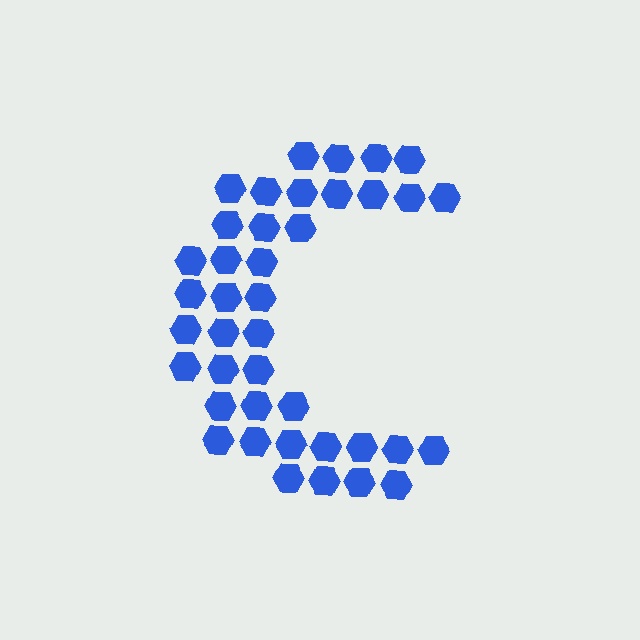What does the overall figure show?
The overall figure shows the letter C.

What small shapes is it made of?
It is made of small hexagons.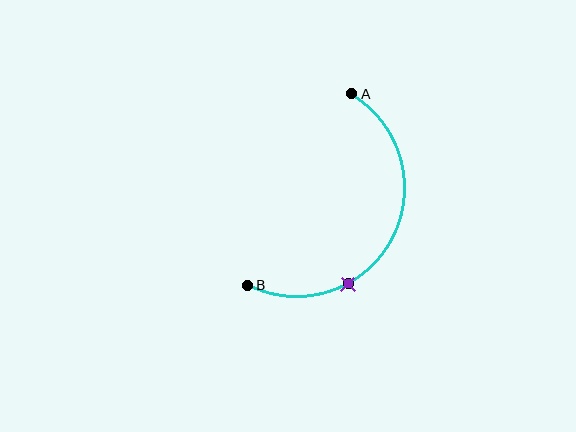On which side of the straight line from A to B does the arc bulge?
The arc bulges to the right of the straight line connecting A and B.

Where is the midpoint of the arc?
The arc midpoint is the point on the curve farthest from the straight line joining A and B. It sits to the right of that line.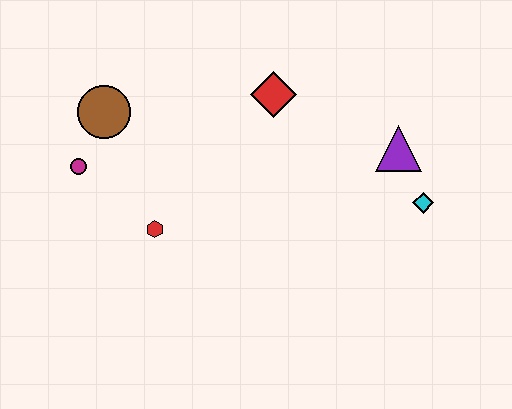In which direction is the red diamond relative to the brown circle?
The red diamond is to the right of the brown circle.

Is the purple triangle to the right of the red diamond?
Yes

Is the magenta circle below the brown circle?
Yes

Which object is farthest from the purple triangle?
The magenta circle is farthest from the purple triangle.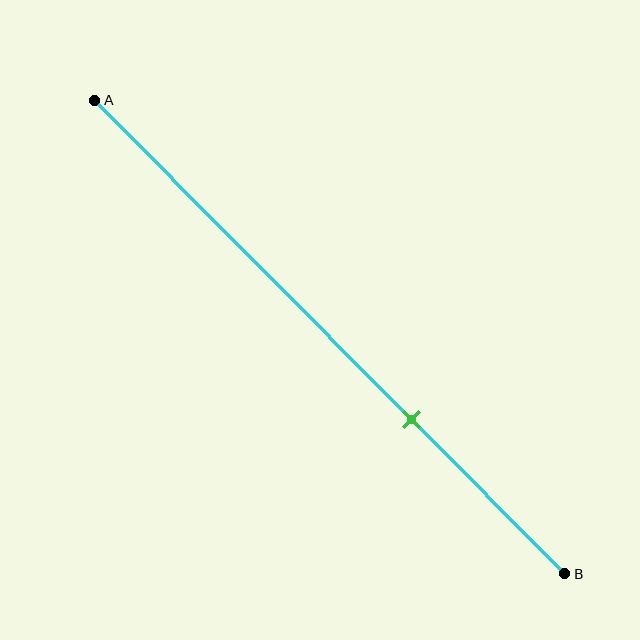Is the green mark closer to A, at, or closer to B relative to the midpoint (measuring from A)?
The green mark is closer to point B than the midpoint of segment AB.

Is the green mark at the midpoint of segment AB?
No, the mark is at about 65% from A, not at the 50% midpoint.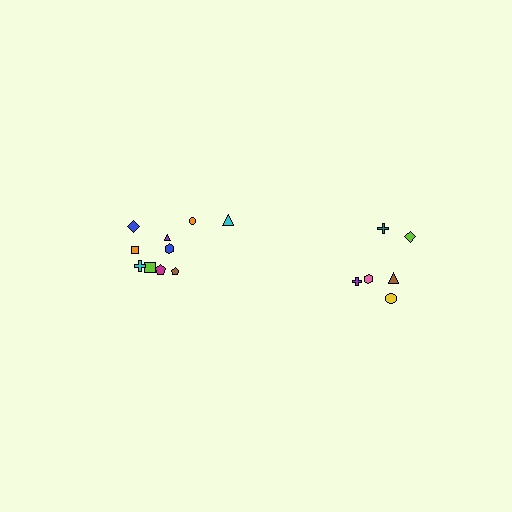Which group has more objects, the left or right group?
The left group.